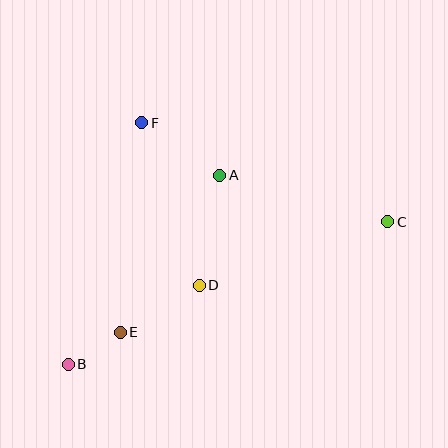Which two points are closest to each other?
Points B and E are closest to each other.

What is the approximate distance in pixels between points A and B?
The distance between A and B is approximately 242 pixels.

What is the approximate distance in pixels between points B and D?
The distance between B and D is approximately 153 pixels.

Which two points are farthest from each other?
Points B and C are farthest from each other.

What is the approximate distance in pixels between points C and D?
The distance between C and D is approximately 199 pixels.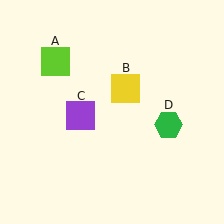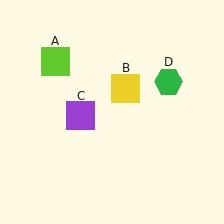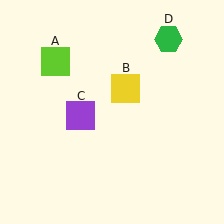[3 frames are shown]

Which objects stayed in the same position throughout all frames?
Lime square (object A) and yellow square (object B) and purple square (object C) remained stationary.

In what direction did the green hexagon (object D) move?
The green hexagon (object D) moved up.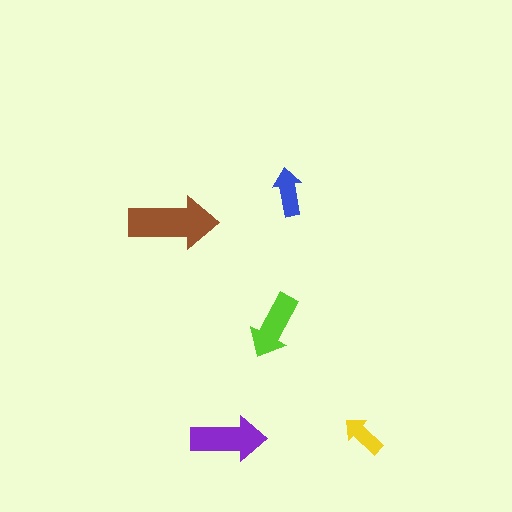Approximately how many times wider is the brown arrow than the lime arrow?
About 1.5 times wider.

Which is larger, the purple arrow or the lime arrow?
The purple one.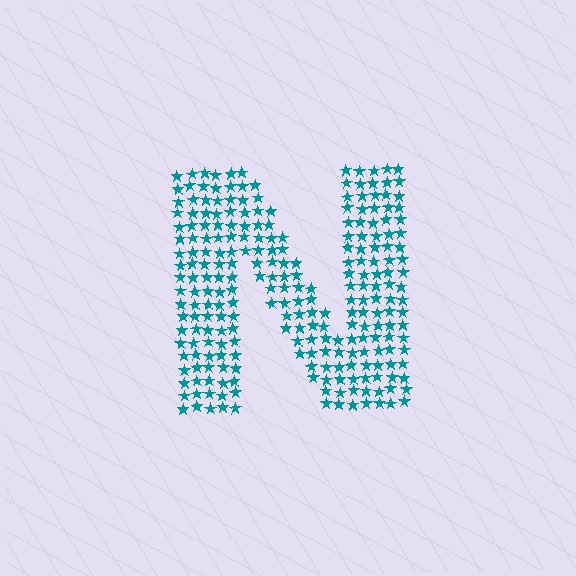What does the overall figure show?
The overall figure shows the letter N.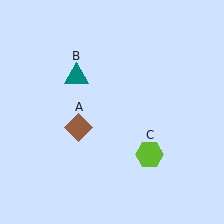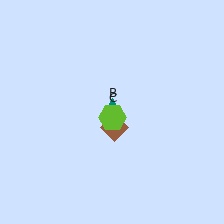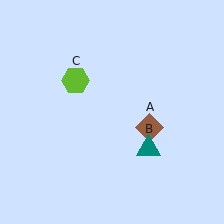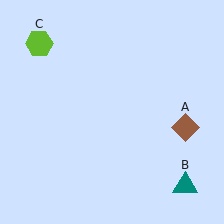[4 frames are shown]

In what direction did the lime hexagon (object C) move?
The lime hexagon (object C) moved up and to the left.